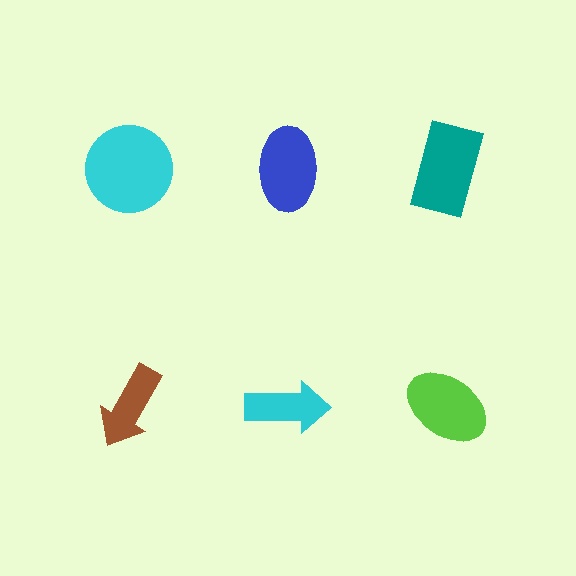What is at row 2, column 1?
A brown arrow.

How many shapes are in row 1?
3 shapes.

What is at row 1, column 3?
A teal rectangle.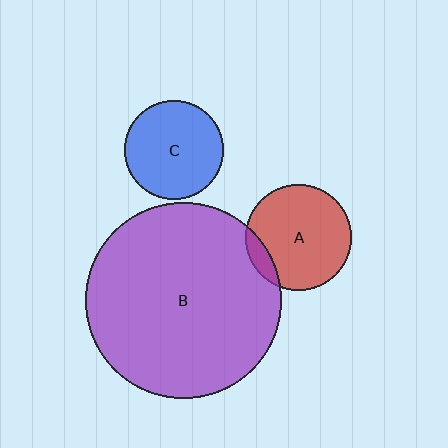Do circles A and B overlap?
Yes.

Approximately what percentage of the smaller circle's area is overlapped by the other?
Approximately 10%.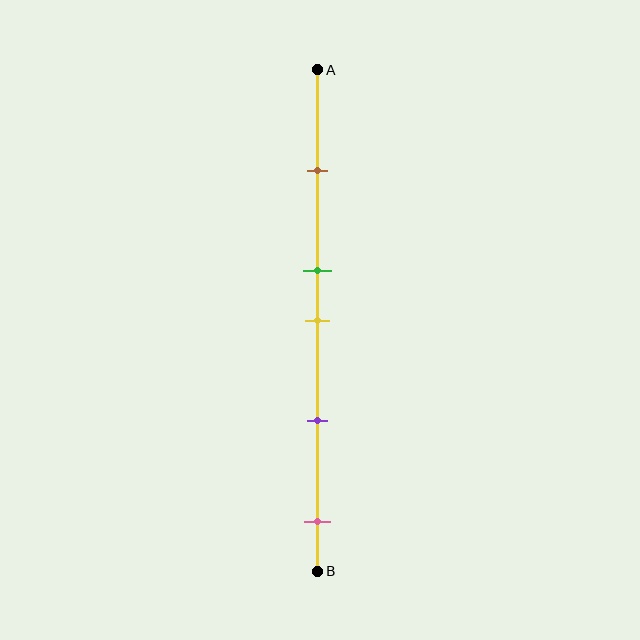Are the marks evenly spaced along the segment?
No, the marks are not evenly spaced.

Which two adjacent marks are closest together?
The green and yellow marks are the closest adjacent pair.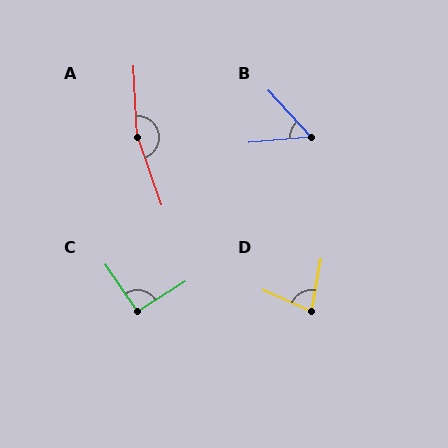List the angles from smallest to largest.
B (52°), D (77°), C (92°), A (164°).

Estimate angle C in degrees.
Approximately 92 degrees.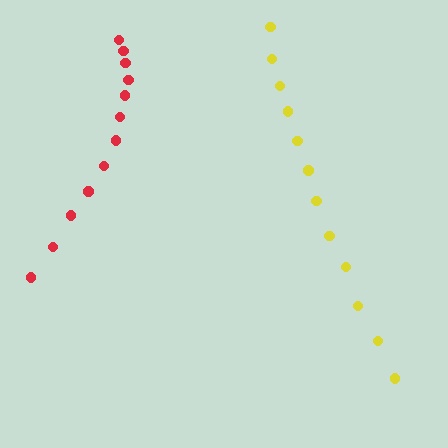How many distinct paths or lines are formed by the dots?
There are 2 distinct paths.